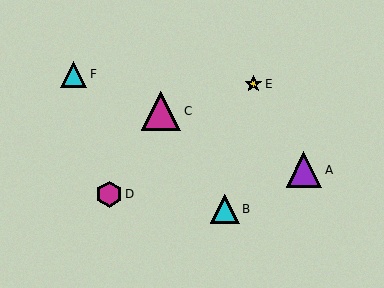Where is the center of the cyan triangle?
The center of the cyan triangle is at (225, 209).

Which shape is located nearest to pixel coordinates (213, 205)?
The cyan triangle (labeled B) at (225, 209) is nearest to that location.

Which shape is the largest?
The magenta triangle (labeled C) is the largest.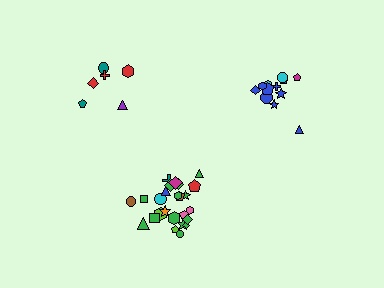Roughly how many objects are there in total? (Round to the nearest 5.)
Roughly 45 objects in total.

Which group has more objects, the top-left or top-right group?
The top-right group.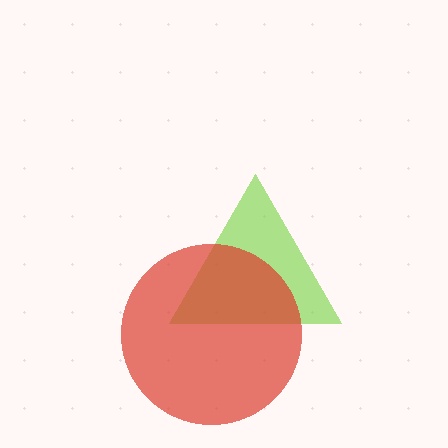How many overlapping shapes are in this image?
There are 2 overlapping shapes in the image.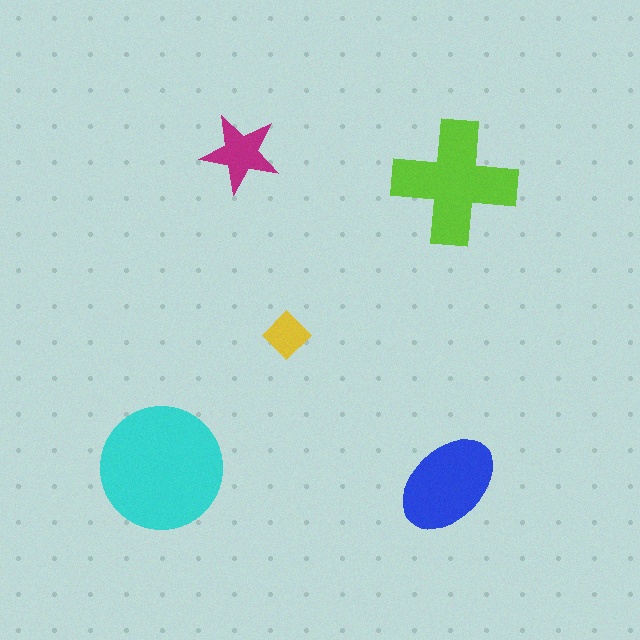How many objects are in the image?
There are 5 objects in the image.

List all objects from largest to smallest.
The cyan circle, the lime cross, the blue ellipse, the magenta star, the yellow diamond.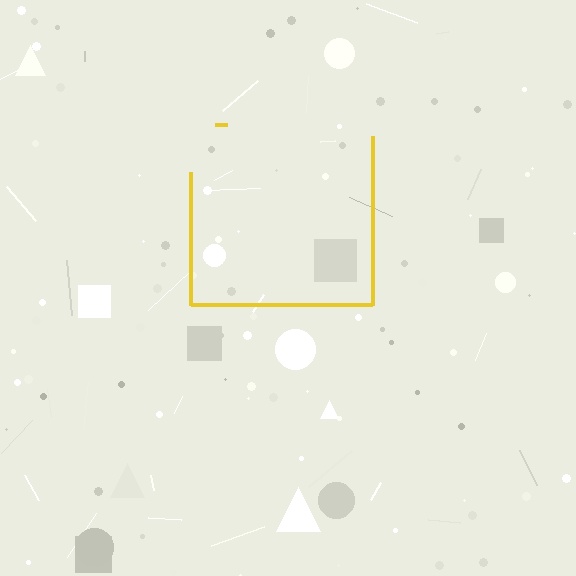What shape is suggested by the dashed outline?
The dashed outline suggests a square.